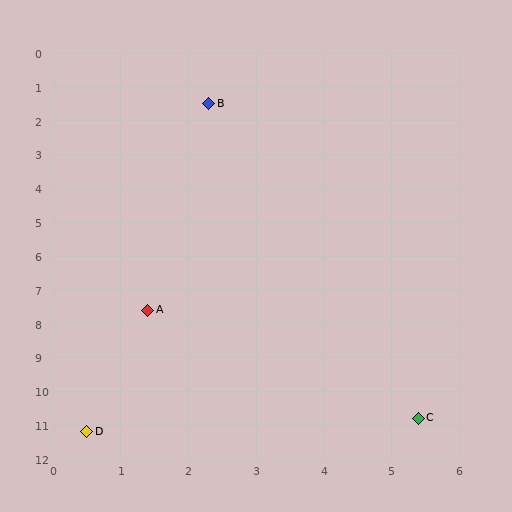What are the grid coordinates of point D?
Point D is at approximately (0.5, 11.2).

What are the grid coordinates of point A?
Point A is at approximately (1.4, 7.6).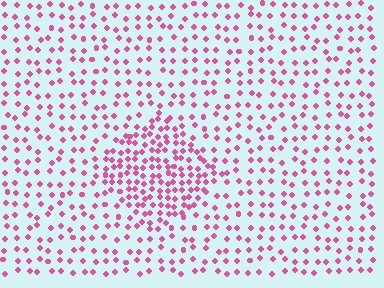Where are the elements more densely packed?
The elements are more densely packed inside the diamond boundary.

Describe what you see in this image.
The image contains small pink elements arranged at two different densities. A diamond-shaped region is visible where the elements are more densely packed than the surrounding area.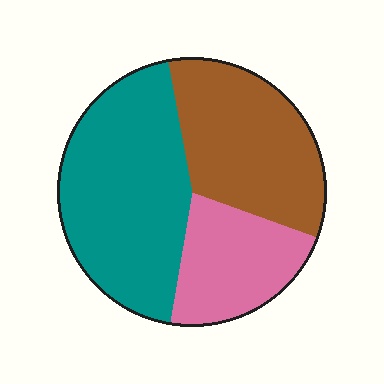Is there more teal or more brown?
Teal.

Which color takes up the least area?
Pink, at roughly 20%.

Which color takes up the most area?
Teal, at roughly 45%.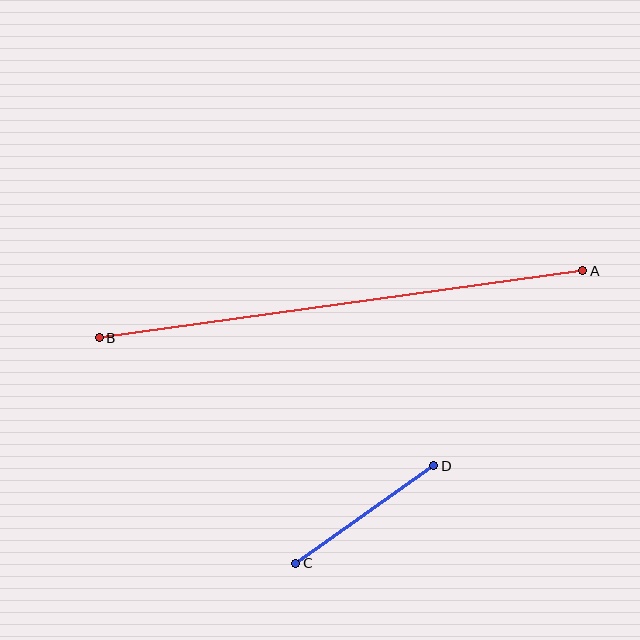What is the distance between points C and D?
The distance is approximately 169 pixels.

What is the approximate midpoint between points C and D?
The midpoint is at approximately (365, 514) pixels.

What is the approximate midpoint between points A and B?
The midpoint is at approximately (341, 304) pixels.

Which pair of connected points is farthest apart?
Points A and B are farthest apart.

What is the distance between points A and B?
The distance is approximately 488 pixels.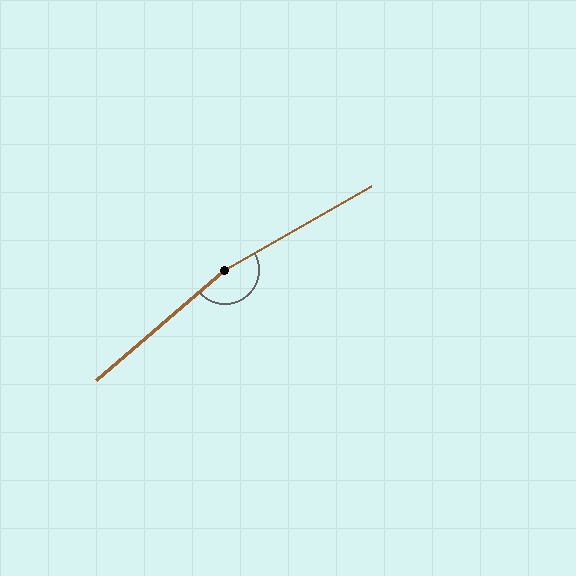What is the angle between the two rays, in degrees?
Approximately 169 degrees.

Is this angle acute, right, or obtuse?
It is obtuse.